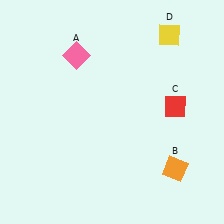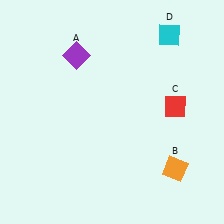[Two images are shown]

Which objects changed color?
A changed from pink to purple. D changed from yellow to cyan.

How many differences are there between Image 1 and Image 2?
There are 2 differences between the two images.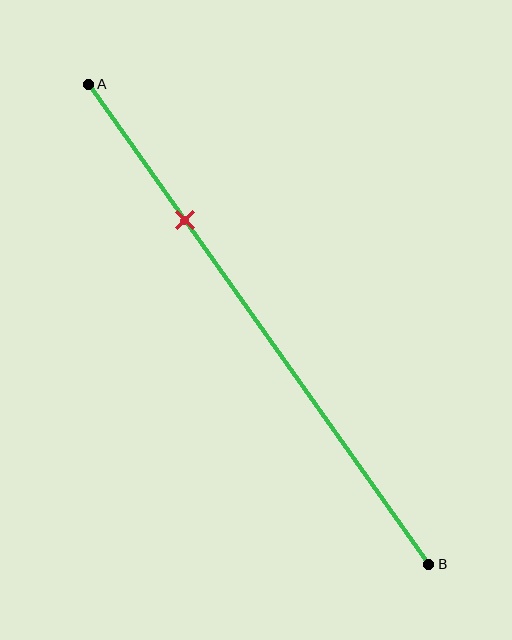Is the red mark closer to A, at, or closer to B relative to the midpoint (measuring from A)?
The red mark is closer to point A than the midpoint of segment AB.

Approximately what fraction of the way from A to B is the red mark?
The red mark is approximately 30% of the way from A to B.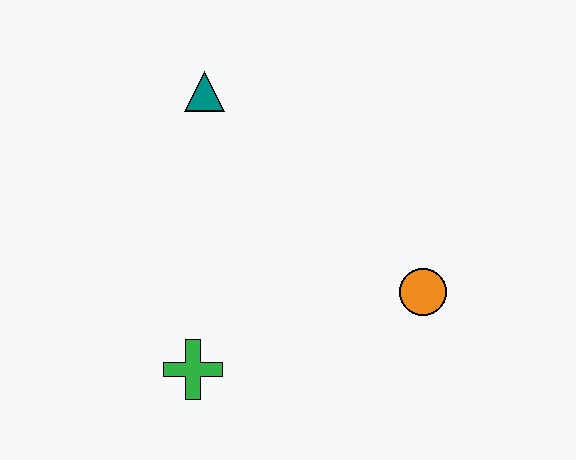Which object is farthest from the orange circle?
The teal triangle is farthest from the orange circle.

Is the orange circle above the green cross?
Yes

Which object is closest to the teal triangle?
The green cross is closest to the teal triangle.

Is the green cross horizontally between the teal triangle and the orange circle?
No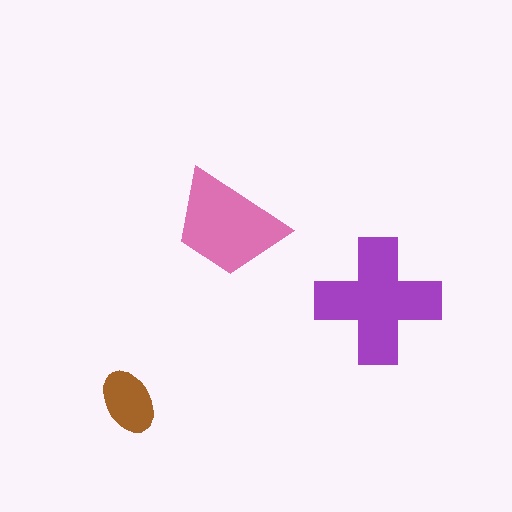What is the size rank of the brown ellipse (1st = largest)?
3rd.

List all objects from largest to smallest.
The purple cross, the pink trapezoid, the brown ellipse.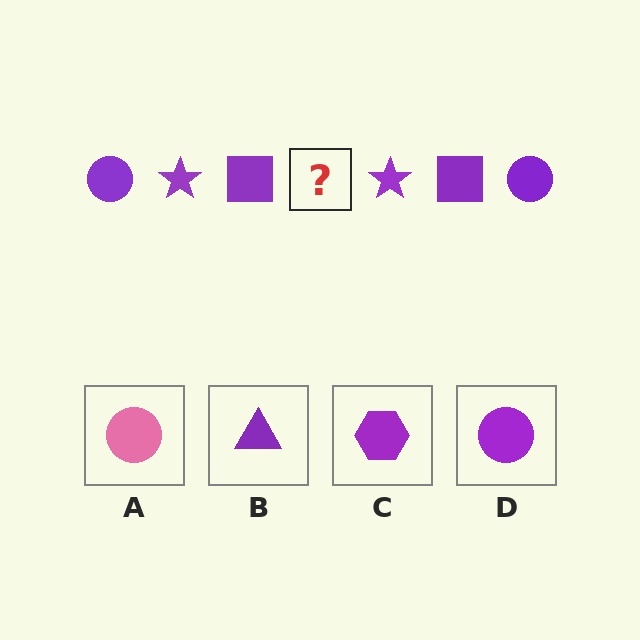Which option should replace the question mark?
Option D.